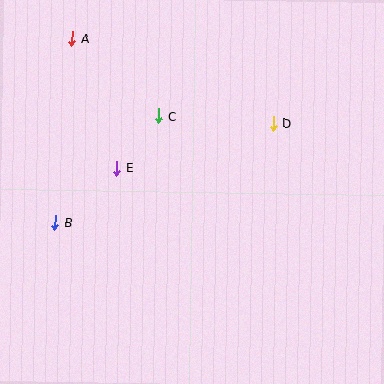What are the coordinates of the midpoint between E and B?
The midpoint between E and B is at (86, 195).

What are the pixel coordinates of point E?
Point E is at (117, 168).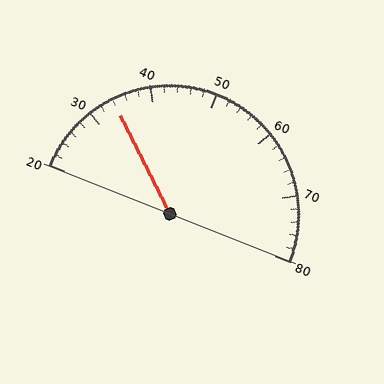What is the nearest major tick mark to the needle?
The nearest major tick mark is 30.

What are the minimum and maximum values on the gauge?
The gauge ranges from 20 to 80.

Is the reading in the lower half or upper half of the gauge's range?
The reading is in the lower half of the range (20 to 80).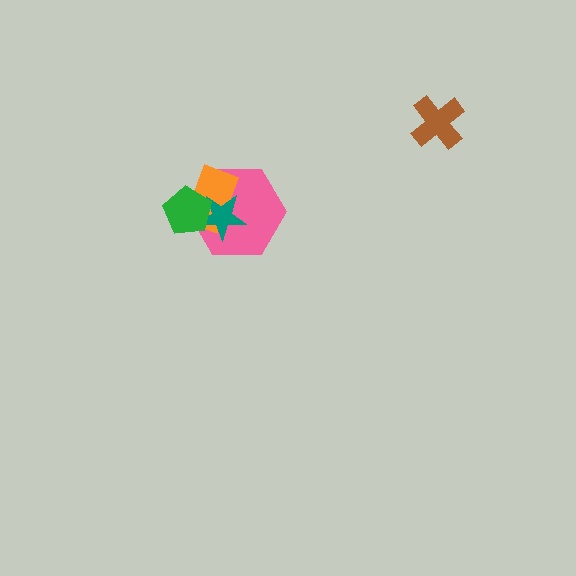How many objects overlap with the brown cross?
0 objects overlap with the brown cross.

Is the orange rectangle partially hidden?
Yes, it is partially covered by another shape.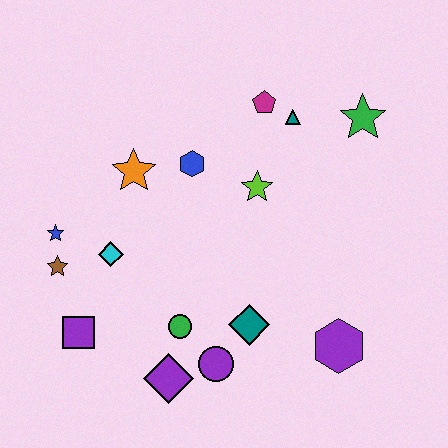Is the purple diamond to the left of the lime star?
Yes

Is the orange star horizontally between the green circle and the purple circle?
No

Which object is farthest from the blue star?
The green star is farthest from the blue star.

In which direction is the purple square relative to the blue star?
The purple square is below the blue star.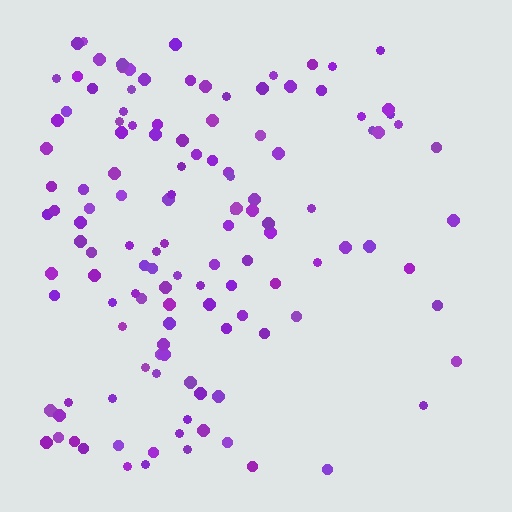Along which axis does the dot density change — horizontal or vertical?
Horizontal.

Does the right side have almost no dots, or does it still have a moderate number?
Still a moderate number, just noticeably fewer than the left.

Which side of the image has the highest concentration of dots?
The left.